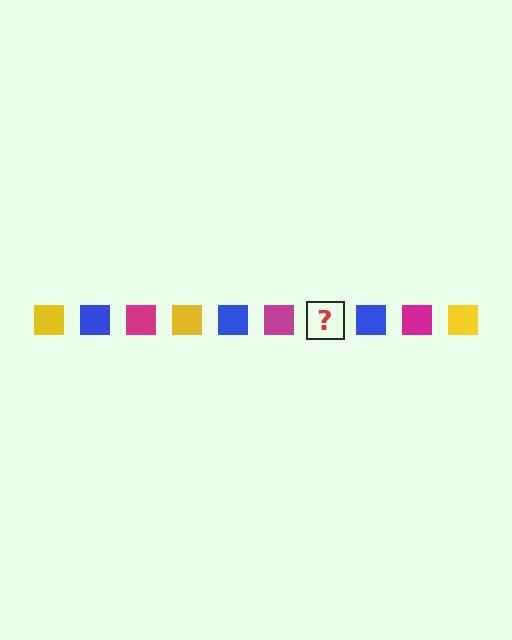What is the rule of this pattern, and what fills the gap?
The rule is that the pattern cycles through yellow, blue, magenta squares. The gap should be filled with a yellow square.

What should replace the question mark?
The question mark should be replaced with a yellow square.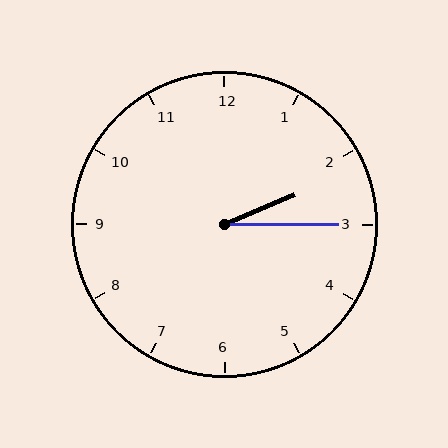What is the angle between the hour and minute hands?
Approximately 22 degrees.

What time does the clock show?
2:15.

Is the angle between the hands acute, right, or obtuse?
It is acute.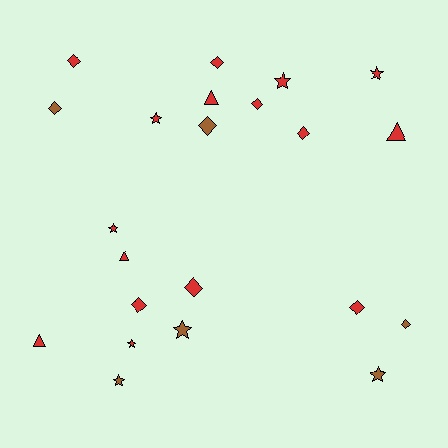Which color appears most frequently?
Red, with 16 objects.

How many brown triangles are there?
There are no brown triangles.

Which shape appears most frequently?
Diamond, with 10 objects.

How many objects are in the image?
There are 22 objects.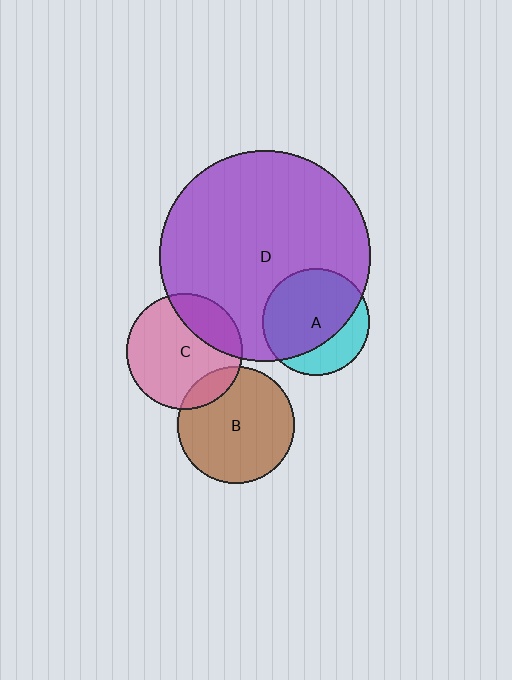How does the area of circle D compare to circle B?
Approximately 3.2 times.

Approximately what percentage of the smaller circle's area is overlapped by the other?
Approximately 70%.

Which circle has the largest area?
Circle D (purple).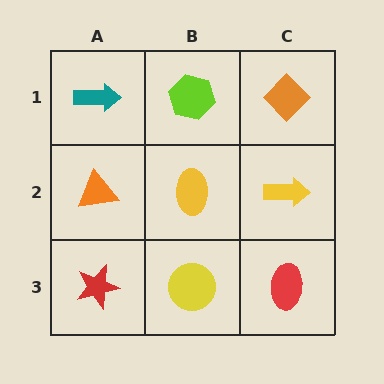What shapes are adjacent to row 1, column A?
An orange triangle (row 2, column A), a lime hexagon (row 1, column B).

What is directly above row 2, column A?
A teal arrow.